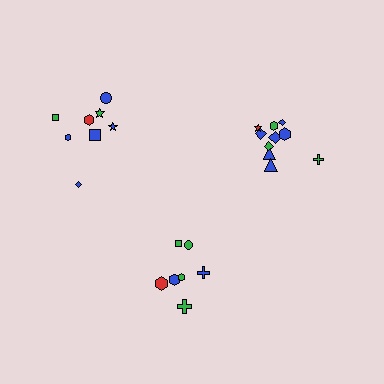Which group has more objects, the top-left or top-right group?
The top-right group.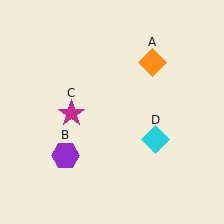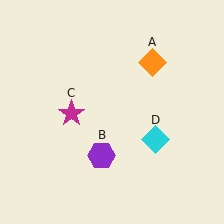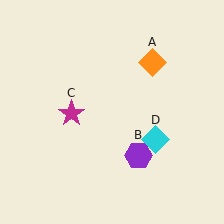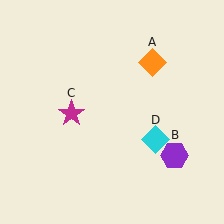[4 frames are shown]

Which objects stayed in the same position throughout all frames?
Orange diamond (object A) and magenta star (object C) and cyan diamond (object D) remained stationary.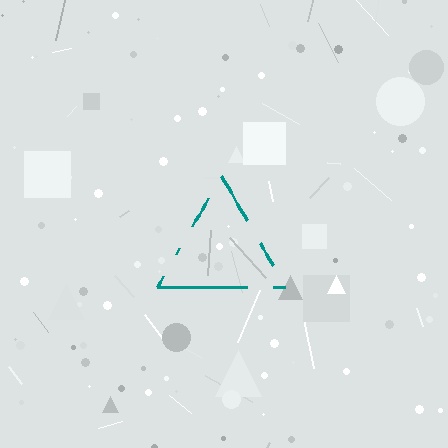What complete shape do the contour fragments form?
The contour fragments form a triangle.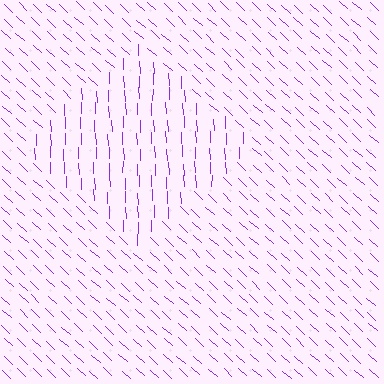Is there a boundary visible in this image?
Yes, there is a texture boundary formed by a change in line orientation.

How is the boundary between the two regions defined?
The boundary is defined purely by a change in line orientation (approximately 45 degrees difference). All lines are the same color and thickness.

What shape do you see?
I see a diamond.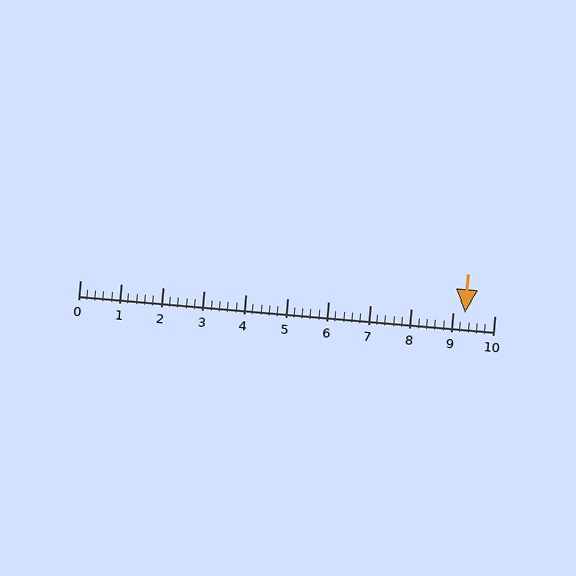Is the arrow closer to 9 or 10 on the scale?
The arrow is closer to 9.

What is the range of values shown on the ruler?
The ruler shows values from 0 to 10.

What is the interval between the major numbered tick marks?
The major tick marks are spaced 1 units apart.